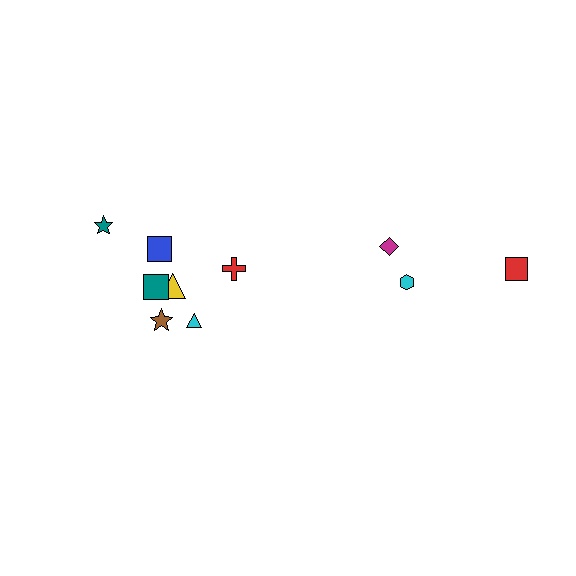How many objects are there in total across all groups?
There are 10 objects.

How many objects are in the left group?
There are 7 objects.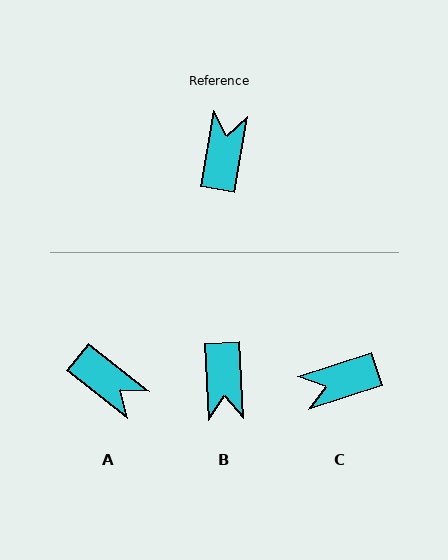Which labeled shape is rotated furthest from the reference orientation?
B, about 167 degrees away.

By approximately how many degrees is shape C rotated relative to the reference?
Approximately 118 degrees counter-clockwise.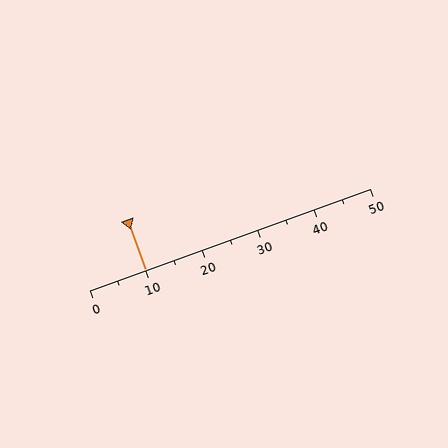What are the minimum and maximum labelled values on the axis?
The axis runs from 0 to 50.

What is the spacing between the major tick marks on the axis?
The major ticks are spaced 10 apart.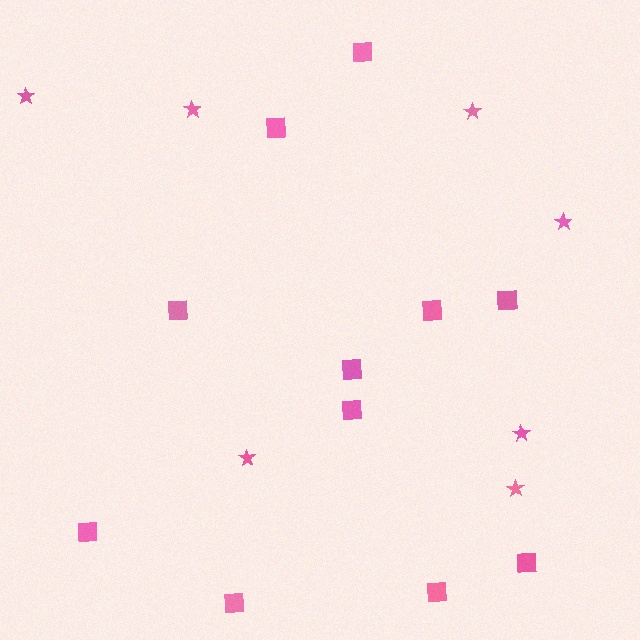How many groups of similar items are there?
There are 2 groups: one group of squares (11) and one group of stars (7).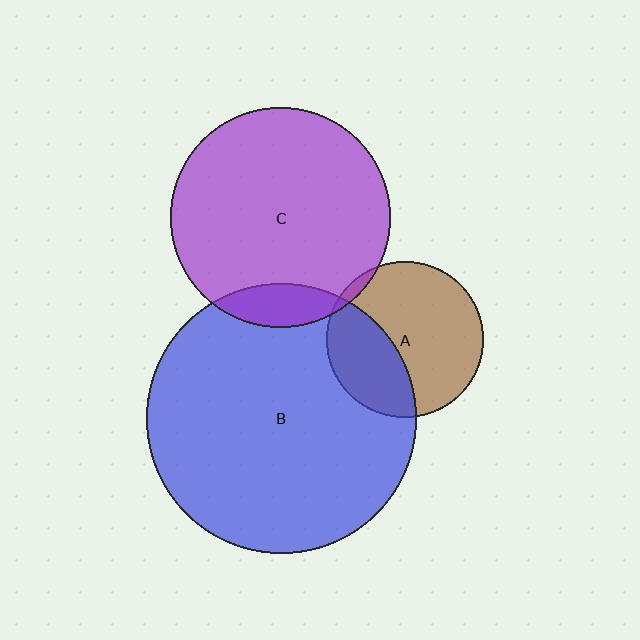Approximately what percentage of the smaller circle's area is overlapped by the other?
Approximately 10%.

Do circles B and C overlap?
Yes.